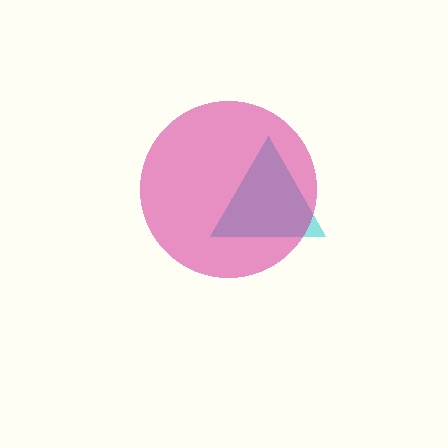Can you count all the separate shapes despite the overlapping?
Yes, there are 2 separate shapes.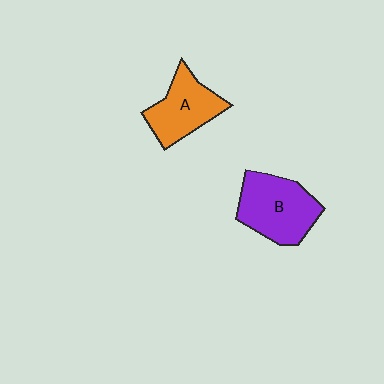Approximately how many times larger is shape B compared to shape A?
Approximately 1.2 times.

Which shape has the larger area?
Shape B (purple).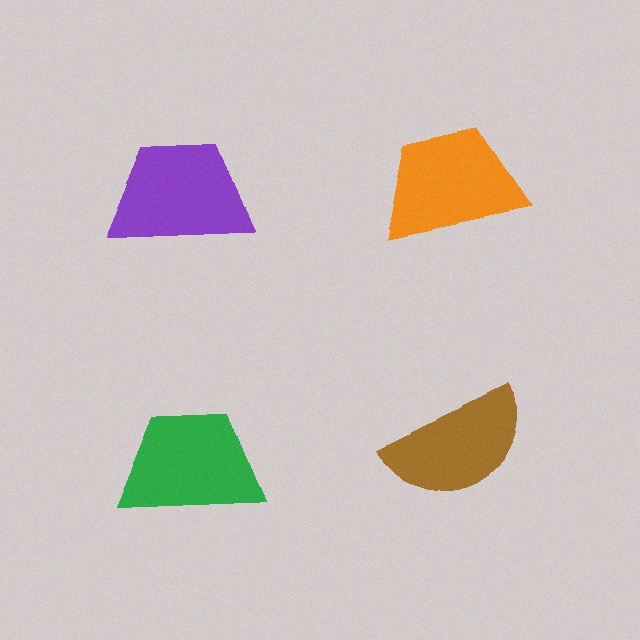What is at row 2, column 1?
A green trapezoid.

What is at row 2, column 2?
A brown semicircle.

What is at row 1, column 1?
A purple trapezoid.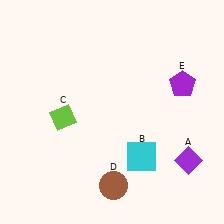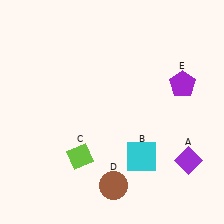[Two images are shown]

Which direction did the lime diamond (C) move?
The lime diamond (C) moved down.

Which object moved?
The lime diamond (C) moved down.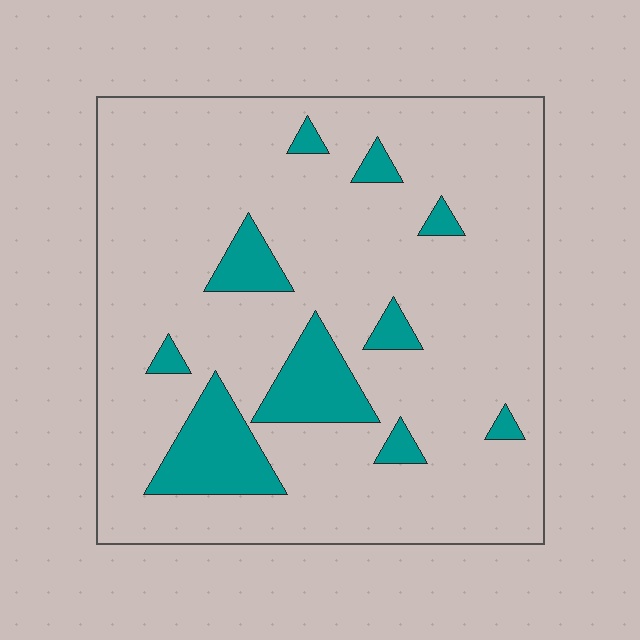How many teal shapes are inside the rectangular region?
10.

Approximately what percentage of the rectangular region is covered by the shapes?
Approximately 15%.